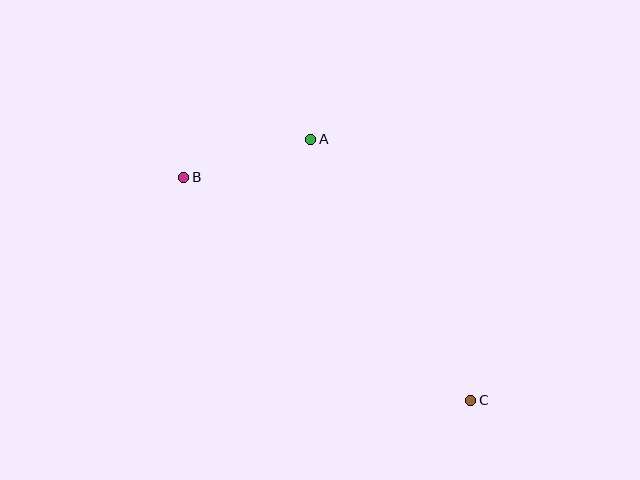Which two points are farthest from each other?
Points B and C are farthest from each other.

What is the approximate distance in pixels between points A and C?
The distance between A and C is approximately 306 pixels.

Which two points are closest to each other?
Points A and B are closest to each other.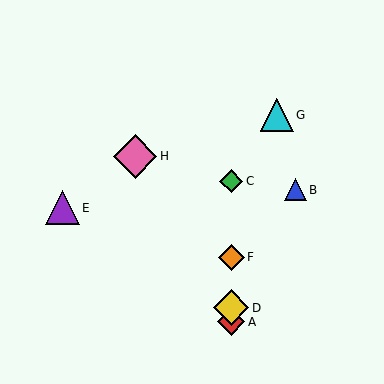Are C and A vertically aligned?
Yes, both are at x≈231.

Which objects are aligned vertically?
Objects A, C, D, F are aligned vertically.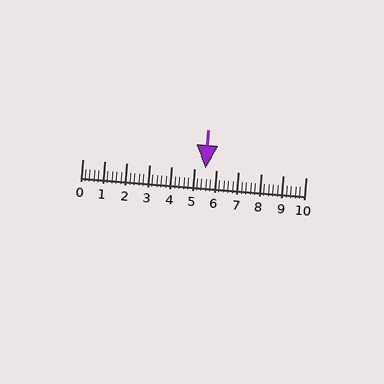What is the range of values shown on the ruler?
The ruler shows values from 0 to 10.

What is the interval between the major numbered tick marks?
The major tick marks are spaced 1 units apart.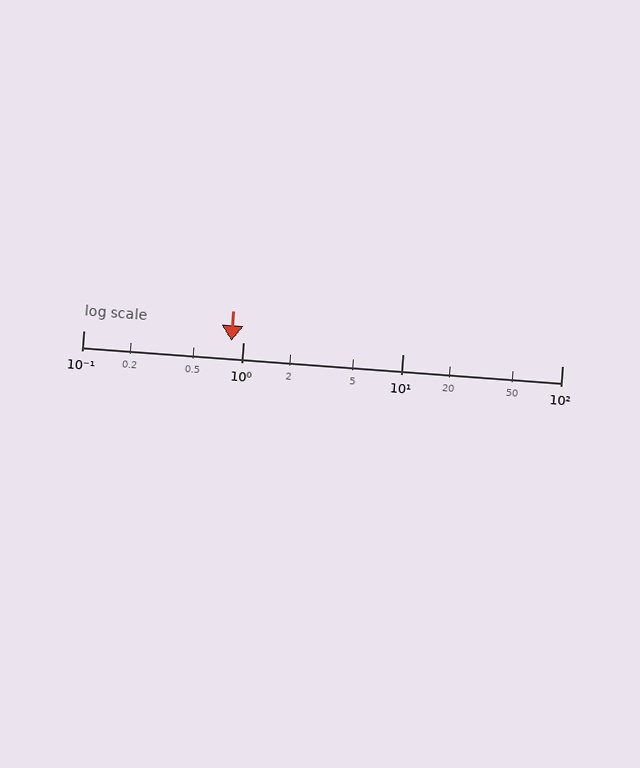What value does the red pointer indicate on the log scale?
The pointer indicates approximately 0.85.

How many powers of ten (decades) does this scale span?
The scale spans 3 decades, from 0.1 to 100.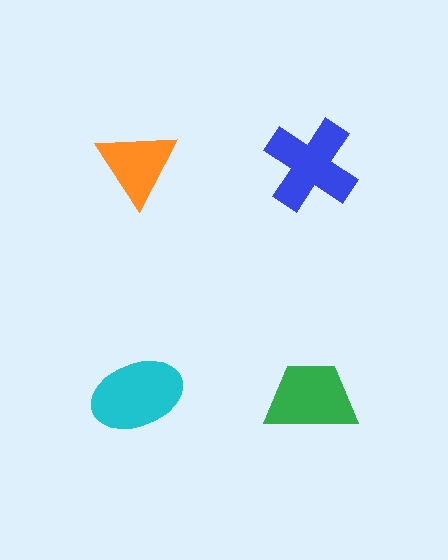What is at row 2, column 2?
A green trapezoid.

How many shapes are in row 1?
2 shapes.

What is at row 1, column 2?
A blue cross.